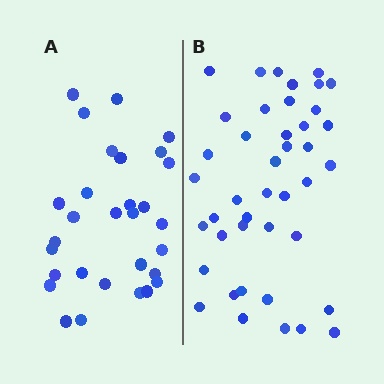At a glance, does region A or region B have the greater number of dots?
Region B (the right region) has more dots.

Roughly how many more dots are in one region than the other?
Region B has roughly 12 or so more dots than region A.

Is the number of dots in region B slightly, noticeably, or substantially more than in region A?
Region B has noticeably more, but not dramatically so. The ratio is roughly 1.4 to 1.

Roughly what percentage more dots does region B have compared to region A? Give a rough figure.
About 40% more.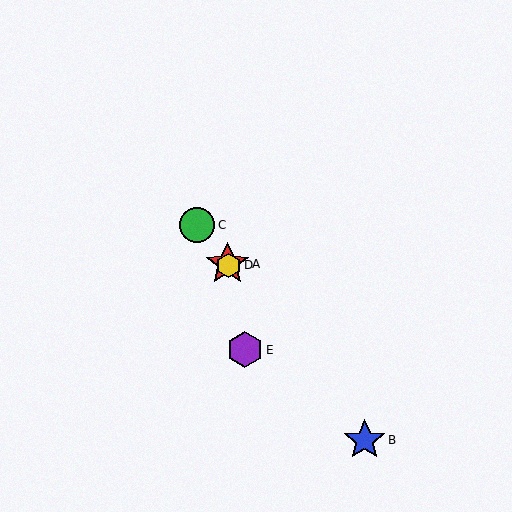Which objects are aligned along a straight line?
Objects A, B, C, D are aligned along a straight line.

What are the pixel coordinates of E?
Object E is at (245, 350).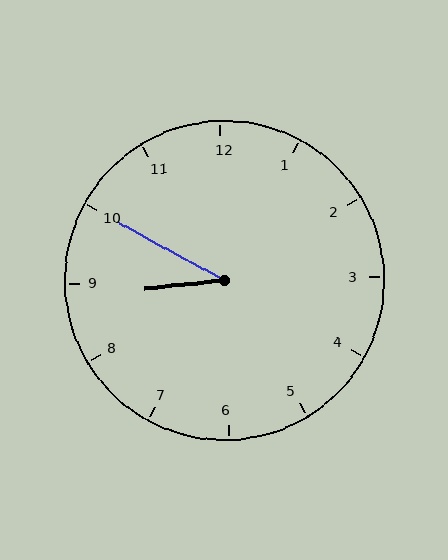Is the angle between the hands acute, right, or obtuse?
It is acute.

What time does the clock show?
8:50.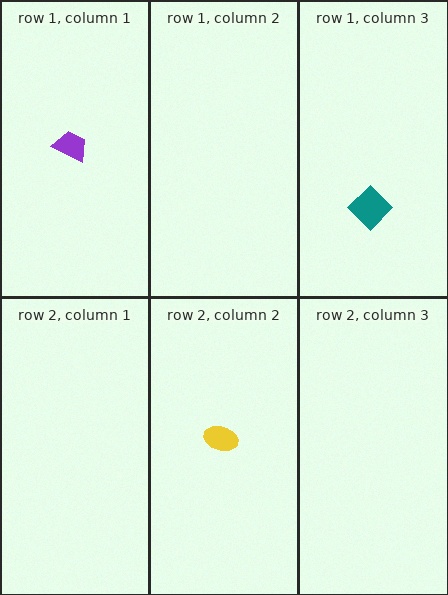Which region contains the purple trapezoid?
The row 1, column 1 region.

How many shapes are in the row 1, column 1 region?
1.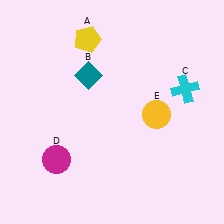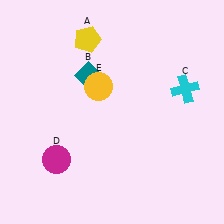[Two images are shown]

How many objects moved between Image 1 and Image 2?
1 object moved between the two images.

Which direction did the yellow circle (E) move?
The yellow circle (E) moved left.